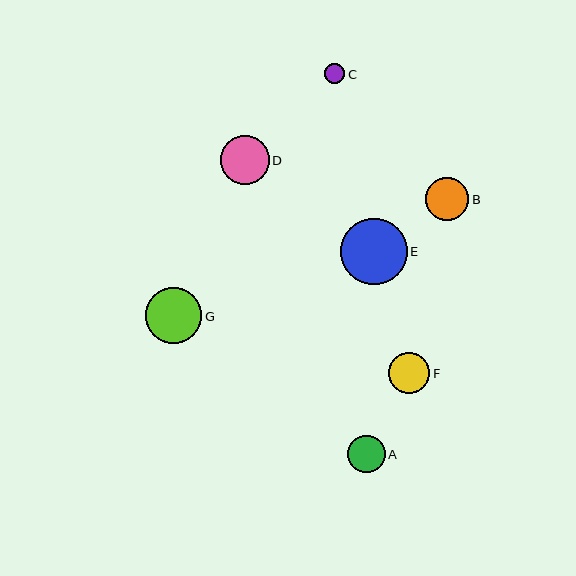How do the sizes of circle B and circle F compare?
Circle B and circle F are approximately the same size.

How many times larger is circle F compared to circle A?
Circle F is approximately 1.1 times the size of circle A.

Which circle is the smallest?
Circle C is the smallest with a size of approximately 21 pixels.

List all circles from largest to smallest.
From largest to smallest: E, G, D, B, F, A, C.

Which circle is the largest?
Circle E is the largest with a size of approximately 66 pixels.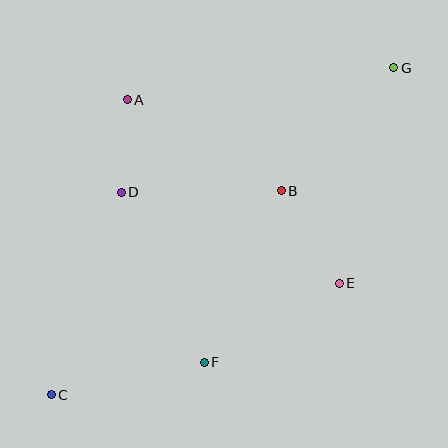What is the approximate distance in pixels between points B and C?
The distance between B and C is approximately 308 pixels.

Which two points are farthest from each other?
Points C and G are farthest from each other.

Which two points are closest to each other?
Points A and D are closest to each other.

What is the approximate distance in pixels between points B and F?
The distance between B and F is approximately 188 pixels.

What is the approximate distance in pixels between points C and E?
The distance between C and E is approximately 309 pixels.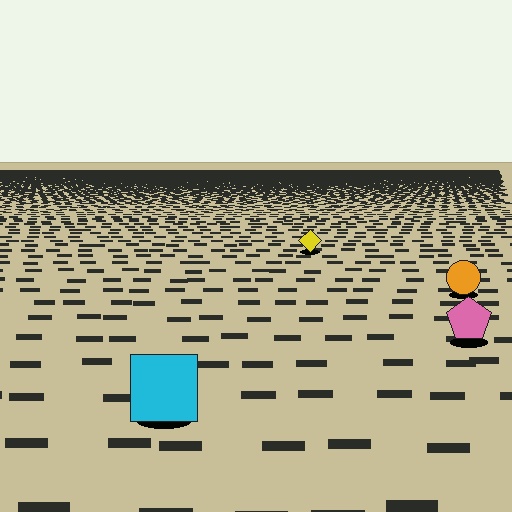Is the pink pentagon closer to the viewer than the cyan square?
No. The cyan square is closer — you can tell from the texture gradient: the ground texture is coarser near it.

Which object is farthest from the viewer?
The yellow diamond is farthest from the viewer. It appears smaller and the ground texture around it is denser.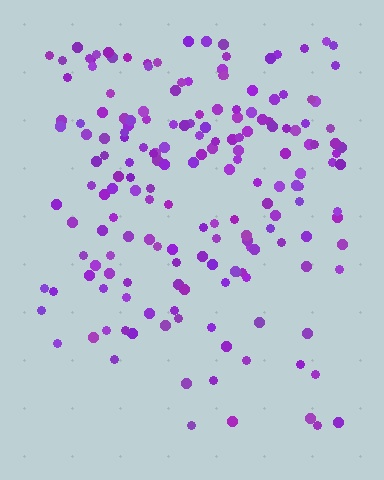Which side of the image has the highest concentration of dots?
The top.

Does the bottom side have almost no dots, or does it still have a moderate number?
Still a moderate number, just noticeably fewer than the top.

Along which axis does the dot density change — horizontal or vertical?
Vertical.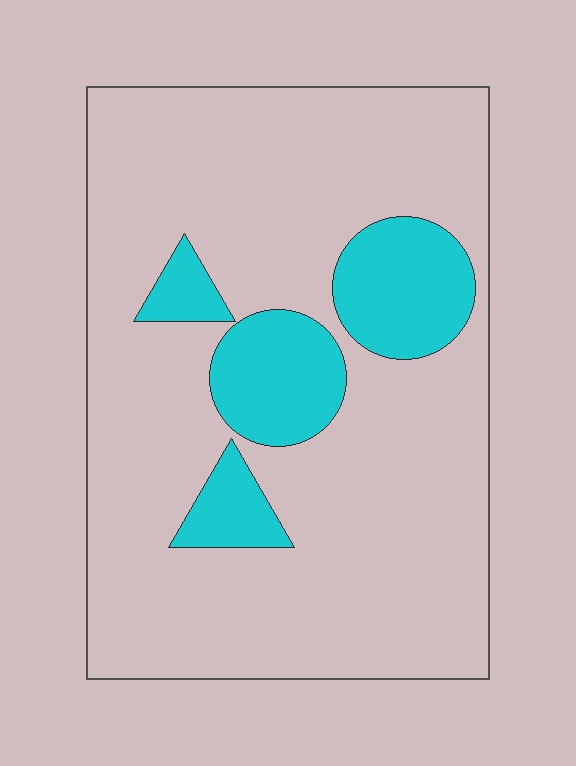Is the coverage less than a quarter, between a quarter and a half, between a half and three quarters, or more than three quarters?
Less than a quarter.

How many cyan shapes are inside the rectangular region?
4.